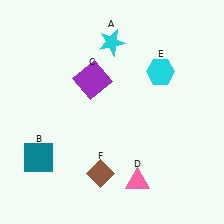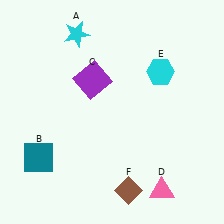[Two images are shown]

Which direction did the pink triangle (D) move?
The pink triangle (D) moved right.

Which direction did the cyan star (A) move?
The cyan star (A) moved left.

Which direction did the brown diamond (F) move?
The brown diamond (F) moved right.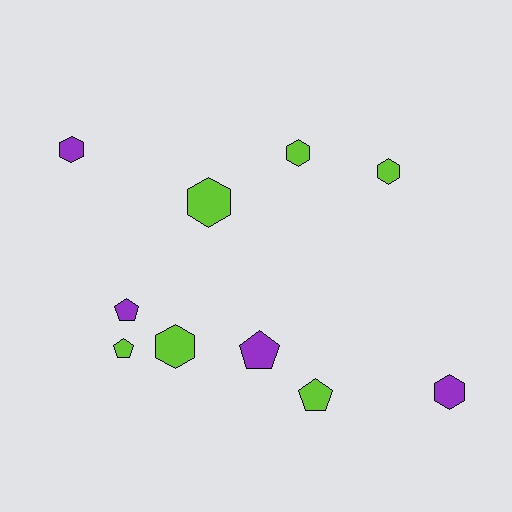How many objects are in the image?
There are 10 objects.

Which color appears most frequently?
Lime, with 6 objects.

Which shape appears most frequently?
Hexagon, with 6 objects.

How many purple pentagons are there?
There are 2 purple pentagons.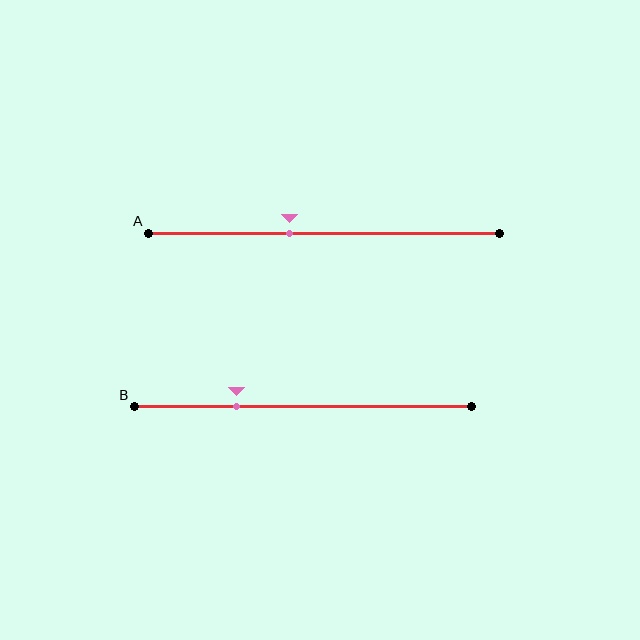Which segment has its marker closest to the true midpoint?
Segment A has its marker closest to the true midpoint.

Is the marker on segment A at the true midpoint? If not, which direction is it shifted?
No, the marker on segment A is shifted to the left by about 10% of the segment length.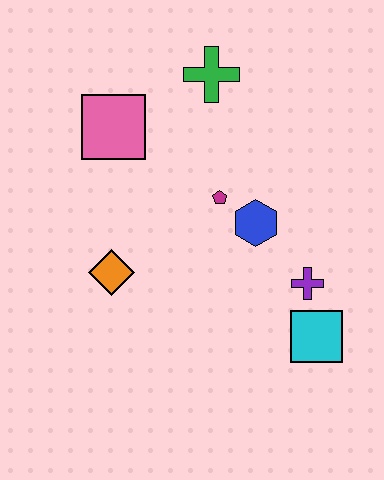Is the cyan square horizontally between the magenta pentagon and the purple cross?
No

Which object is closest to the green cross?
The pink square is closest to the green cross.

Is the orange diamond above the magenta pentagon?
No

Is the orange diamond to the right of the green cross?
No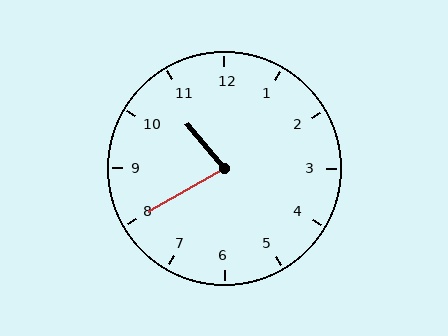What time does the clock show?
10:40.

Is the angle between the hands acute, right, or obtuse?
It is acute.